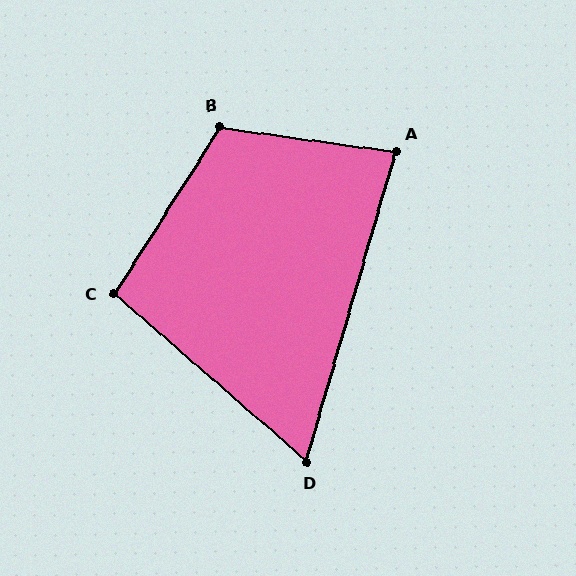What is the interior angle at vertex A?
Approximately 82 degrees (acute).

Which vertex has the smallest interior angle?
D, at approximately 65 degrees.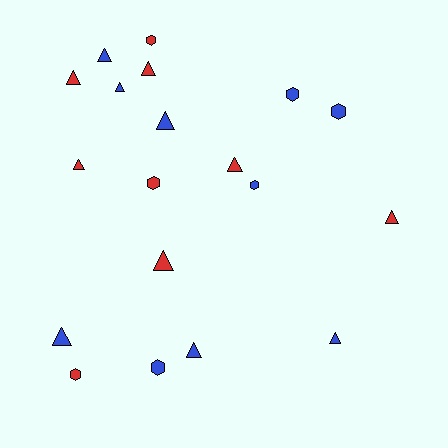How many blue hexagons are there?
There are 4 blue hexagons.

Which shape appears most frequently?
Triangle, with 12 objects.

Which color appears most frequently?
Blue, with 10 objects.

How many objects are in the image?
There are 19 objects.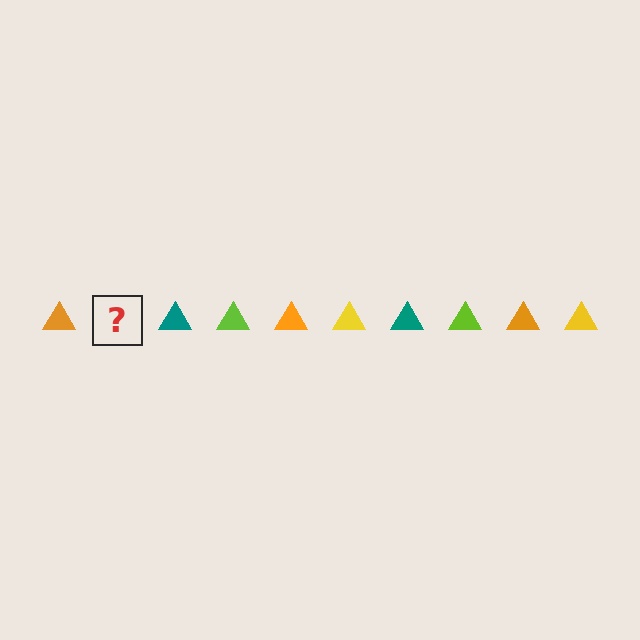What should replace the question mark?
The question mark should be replaced with a yellow triangle.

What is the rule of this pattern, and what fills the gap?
The rule is that the pattern cycles through orange, yellow, teal, lime triangles. The gap should be filled with a yellow triangle.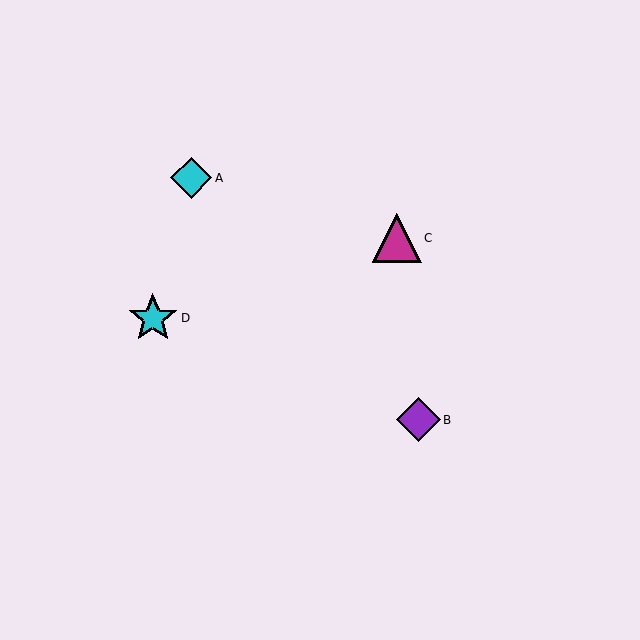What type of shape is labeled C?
Shape C is a magenta triangle.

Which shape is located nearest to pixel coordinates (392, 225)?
The magenta triangle (labeled C) at (397, 238) is nearest to that location.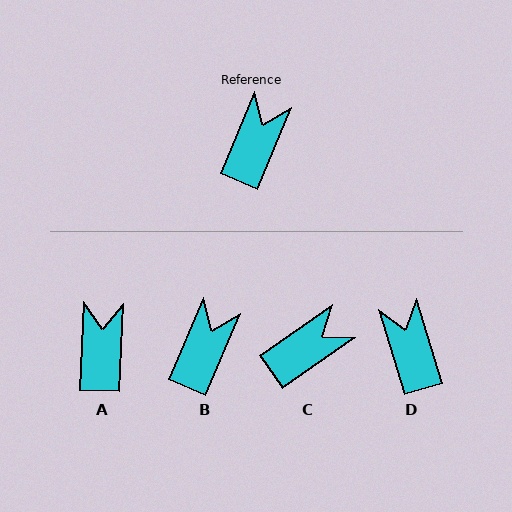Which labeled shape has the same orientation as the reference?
B.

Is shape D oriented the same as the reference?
No, it is off by about 40 degrees.